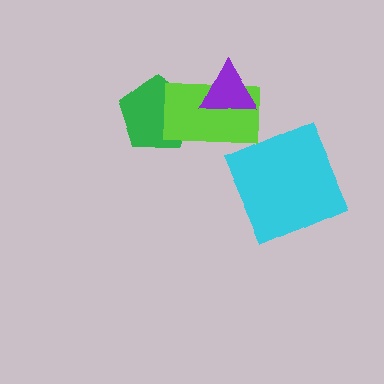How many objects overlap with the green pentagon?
1 object overlaps with the green pentagon.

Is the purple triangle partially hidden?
No, no other shape covers it.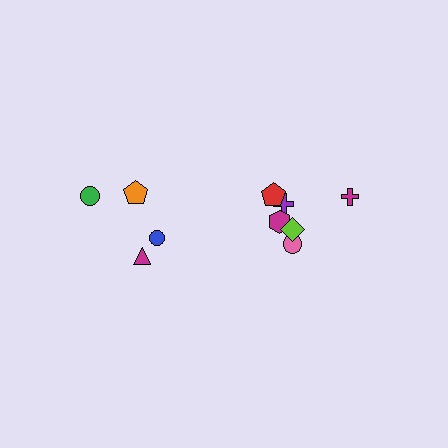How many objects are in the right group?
There are 6 objects.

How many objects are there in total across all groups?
There are 10 objects.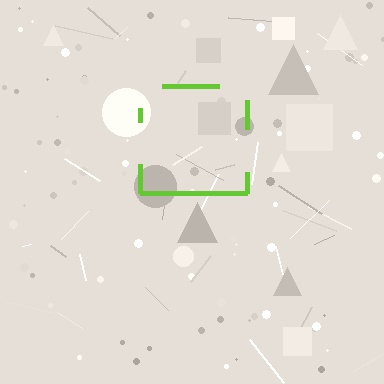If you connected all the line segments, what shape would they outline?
They would outline a square.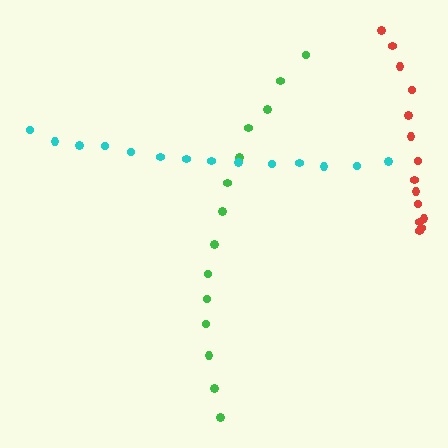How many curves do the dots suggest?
There are 3 distinct paths.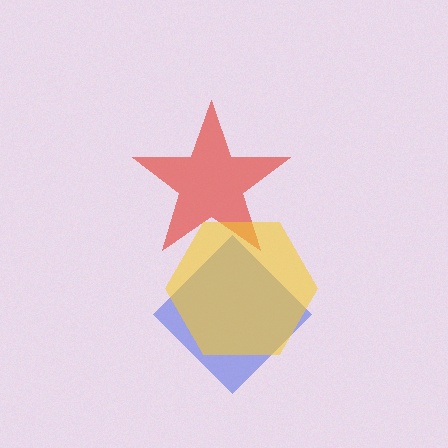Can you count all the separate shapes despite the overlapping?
Yes, there are 3 separate shapes.